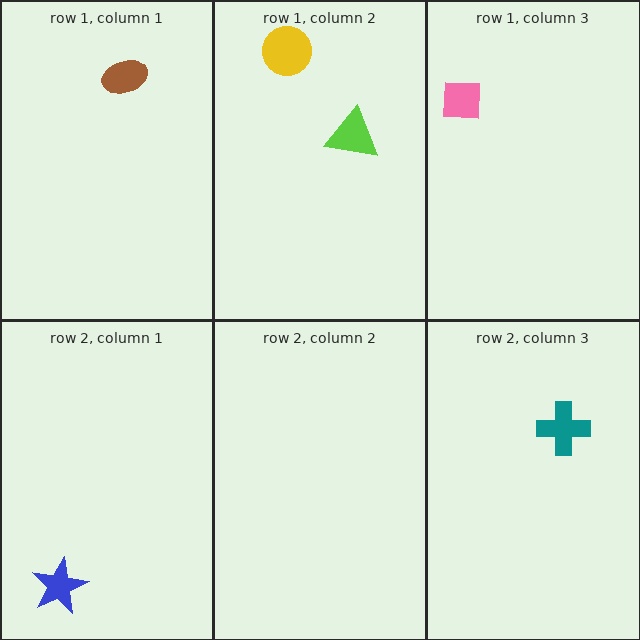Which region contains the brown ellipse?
The row 1, column 1 region.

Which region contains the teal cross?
The row 2, column 3 region.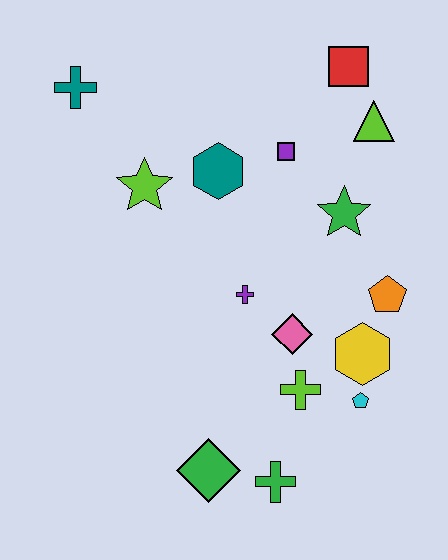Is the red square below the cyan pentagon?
No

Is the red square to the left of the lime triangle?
Yes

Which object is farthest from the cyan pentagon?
The teal cross is farthest from the cyan pentagon.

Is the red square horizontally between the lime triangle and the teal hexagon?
Yes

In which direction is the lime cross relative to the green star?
The lime cross is below the green star.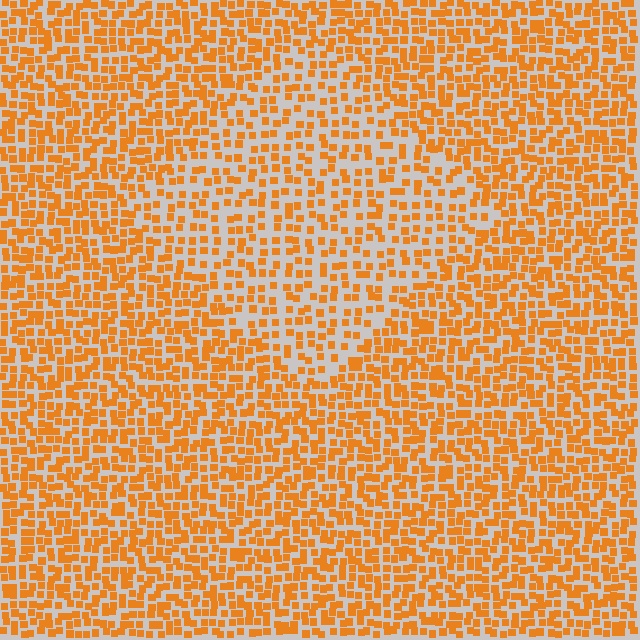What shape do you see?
I see a diamond.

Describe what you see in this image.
The image contains small orange elements arranged at two different densities. A diamond-shaped region is visible where the elements are less densely packed than the surrounding area.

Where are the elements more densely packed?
The elements are more densely packed outside the diamond boundary.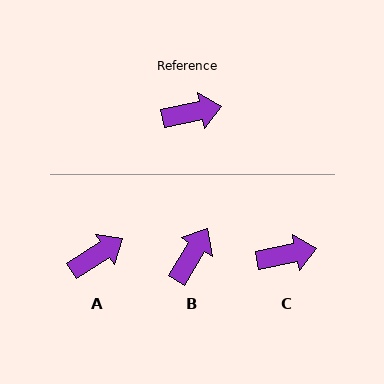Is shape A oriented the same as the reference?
No, it is off by about 22 degrees.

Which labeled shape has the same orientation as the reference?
C.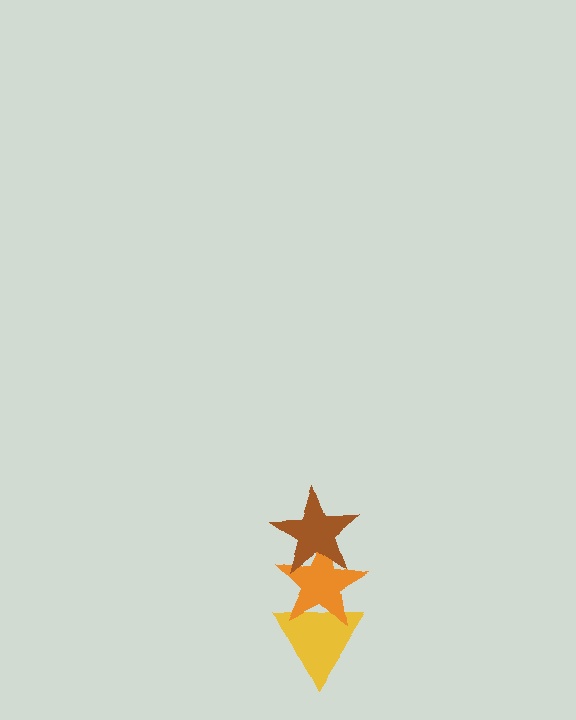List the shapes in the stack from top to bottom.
From top to bottom: the brown star, the orange star, the yellow triangle.